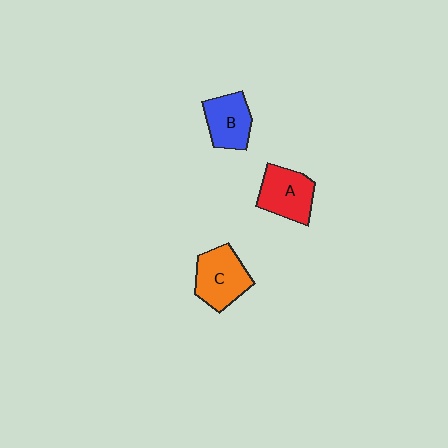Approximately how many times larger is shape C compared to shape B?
Approximately 1.2 times.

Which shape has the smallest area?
Shape B (blue).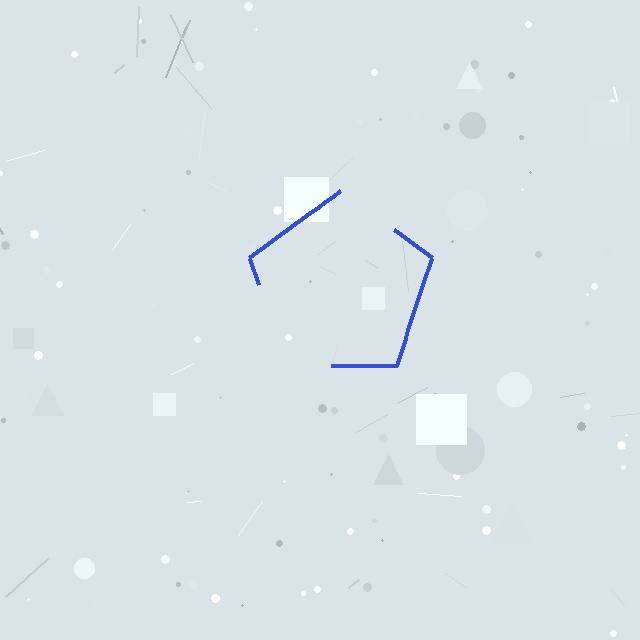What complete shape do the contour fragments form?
The contour fragments form a pentagon.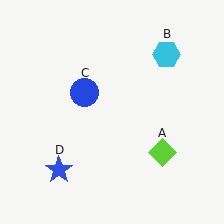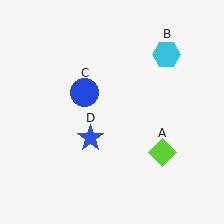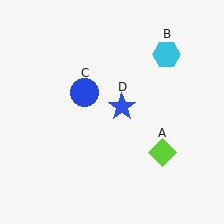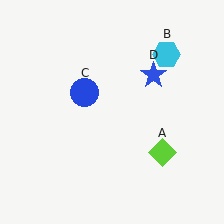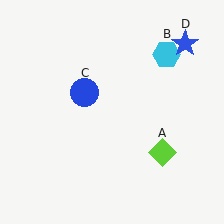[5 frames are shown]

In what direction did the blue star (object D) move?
The blue star (object D) moved up and to the right.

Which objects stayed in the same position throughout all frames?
Lime diamond (object A) and cyan hexagon (object B) and blue circle (object C) remained stationary.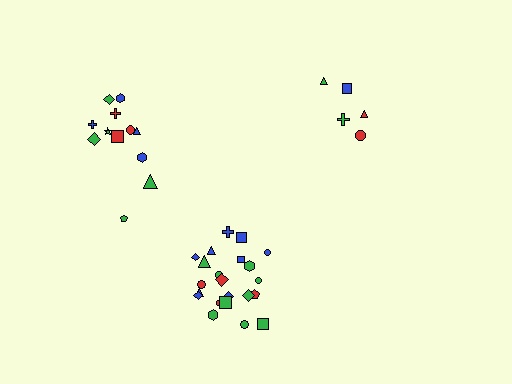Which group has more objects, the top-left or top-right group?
The top-left group.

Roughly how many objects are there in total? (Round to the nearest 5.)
Roughly 40 objects in total.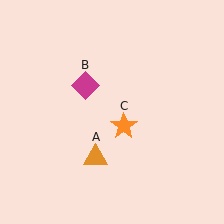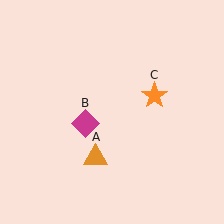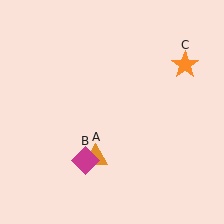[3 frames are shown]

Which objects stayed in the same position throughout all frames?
Orange triangle (object A) remained stationary.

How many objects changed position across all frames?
2 objects changed position: magenta diamond (object B), orange star (object C).